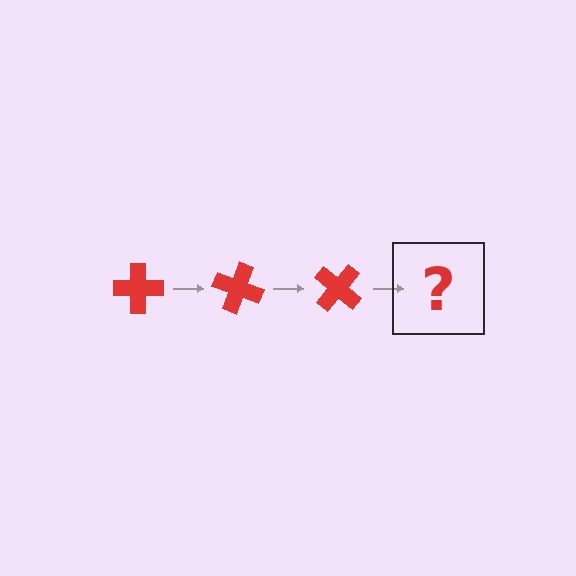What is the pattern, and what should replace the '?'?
The pattern is that the cross rotates 20 degrees each step. The '?' should be a red cross rotated 60 degrees.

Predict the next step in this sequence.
The next step is a red cross rotated 60 degrees.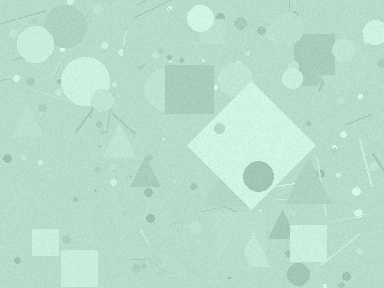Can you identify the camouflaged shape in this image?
The camouflaged shape is a diamond.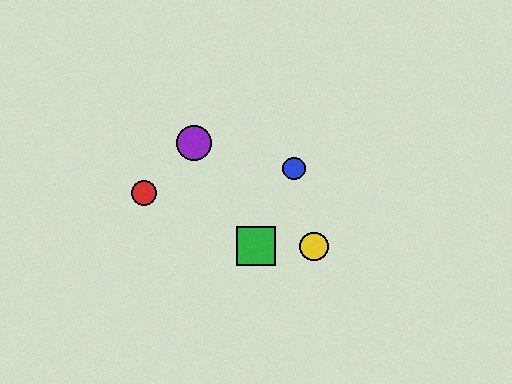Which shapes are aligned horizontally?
The green square, the yellow circle are aligned horizontally.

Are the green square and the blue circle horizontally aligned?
No, the green square is at y≈246 and the blue circle is at y≈169.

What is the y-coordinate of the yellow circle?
The yellow circle is at y≈246.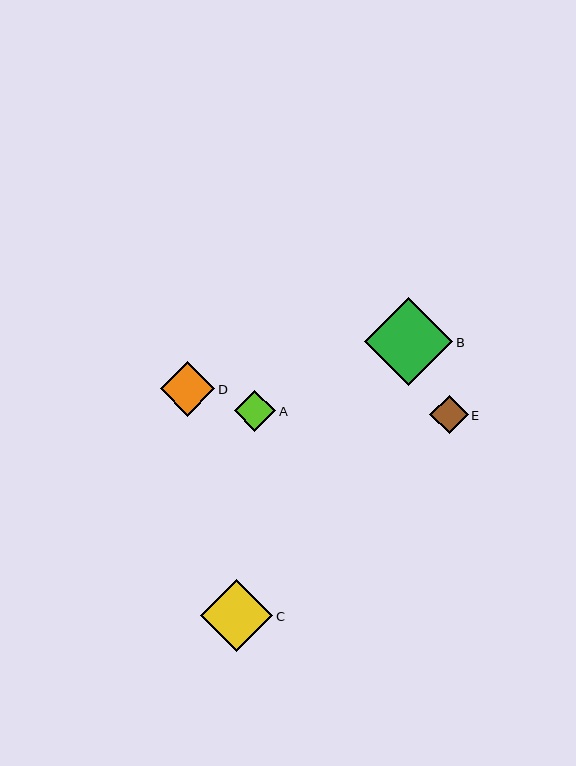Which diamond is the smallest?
Diamond E is the smallest with a size of approximately 38 pixels.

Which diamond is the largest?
Diamond B is the largest with a size of approximately 88 pixels.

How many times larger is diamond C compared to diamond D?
Diamond C is approximately 1.3 times the size of diamond D.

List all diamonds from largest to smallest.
From largest to smallest: B, C, D, A, E.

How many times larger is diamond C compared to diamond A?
Diamond C is approximately 1.8 times the size of diamond A.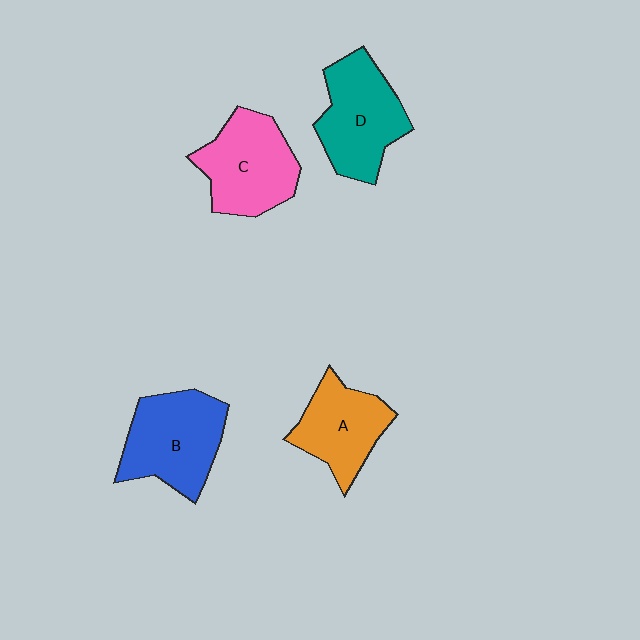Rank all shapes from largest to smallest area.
From largest to smallest: B (blue), D (teal), C (pink), A (orange).